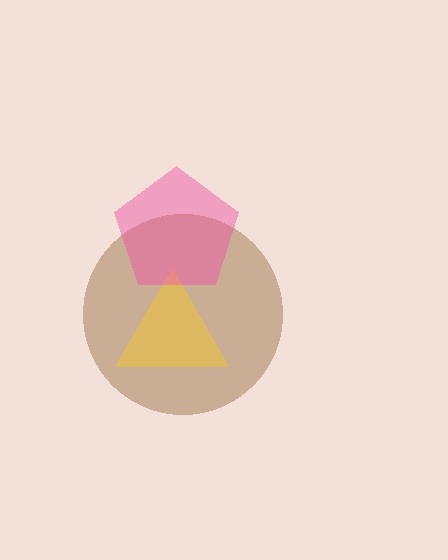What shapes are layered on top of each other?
The layered shapes are: a brown circle, a yellow triangle, a pink pentagon.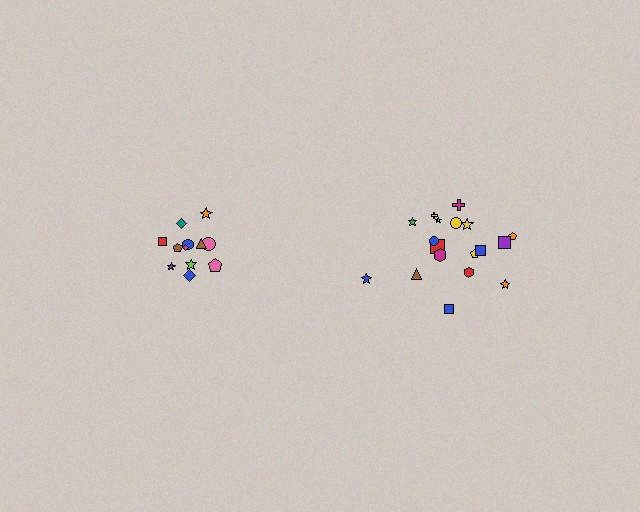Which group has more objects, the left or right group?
The right group.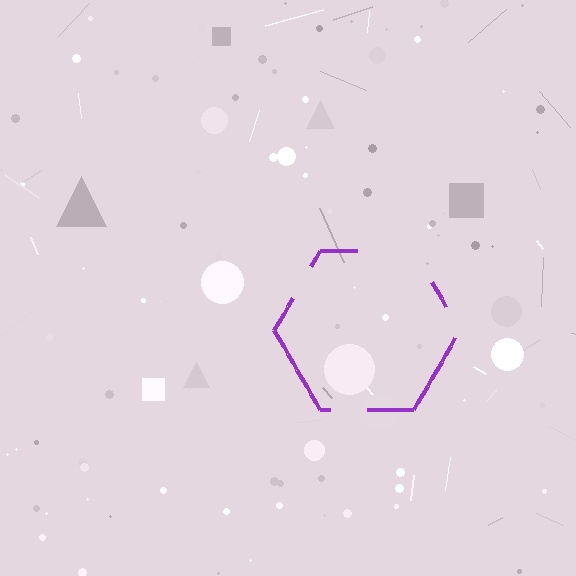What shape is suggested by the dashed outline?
The dashed outline suggests a hexagon.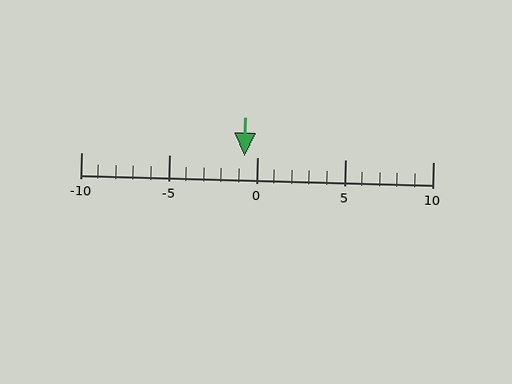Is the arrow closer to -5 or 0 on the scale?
The arrow is closer to 0.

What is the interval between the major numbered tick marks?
The major tick marks are spaced 5 units apart.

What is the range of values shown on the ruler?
The ruler shows values from -10 to 10.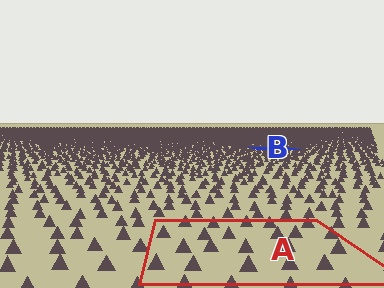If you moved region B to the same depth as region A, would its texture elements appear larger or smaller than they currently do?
They would appear larger. At a closer depth, the same texture elements are projected at a bigger on-screen size.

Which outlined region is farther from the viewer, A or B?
Region B is farther from the viewer — the texture elements inside it appear smaller and more densely packed.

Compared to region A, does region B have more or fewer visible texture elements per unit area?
Region B has more texture elements per unit area — they are packed more densely because it is farther away.